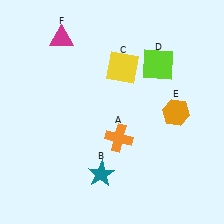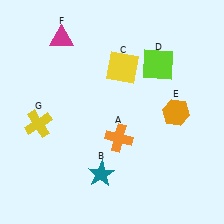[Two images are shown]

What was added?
A yellow cross (G) was added in Image 2.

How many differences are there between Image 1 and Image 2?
There is 1 difference between the two images.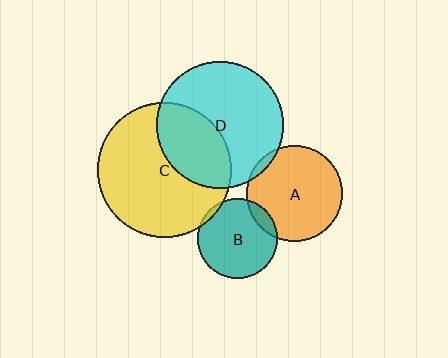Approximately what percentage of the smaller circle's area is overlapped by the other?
Approximately 5%.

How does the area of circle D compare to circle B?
Approximately 2.5 times.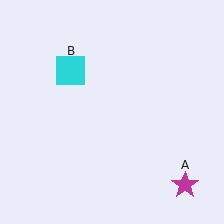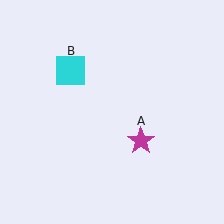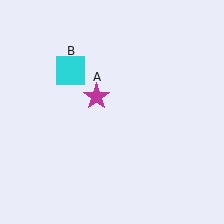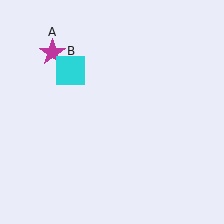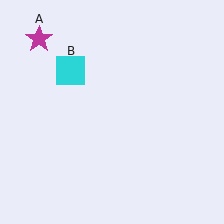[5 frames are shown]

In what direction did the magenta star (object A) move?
The magenta star (object A) moved up and to the left.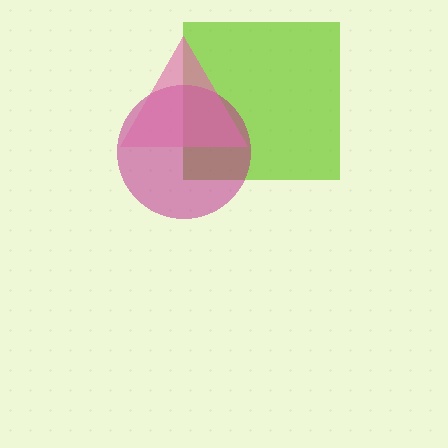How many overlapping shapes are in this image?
There are 3 overlapping shapes in the image.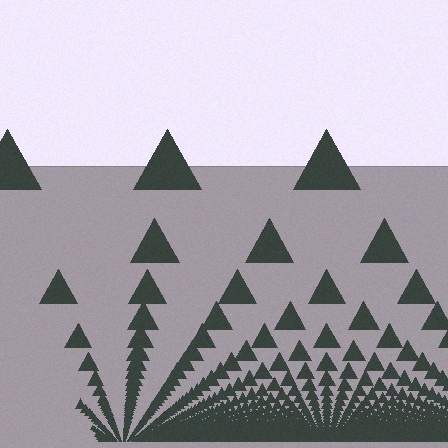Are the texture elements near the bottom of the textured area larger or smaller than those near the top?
Smaller. The gradient is inverted — elements near the bottom are smaller and denser.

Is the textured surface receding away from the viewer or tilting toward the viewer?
The surface appears to tilt toward the viewer. Texture elements get larger and sparser toward the top.